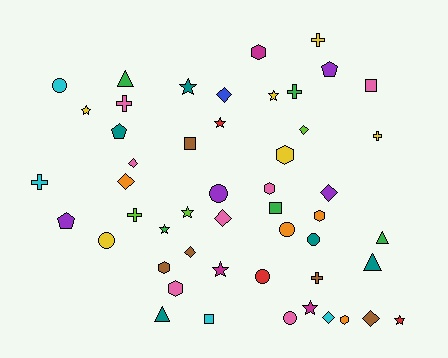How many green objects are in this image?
There are 5 green objects.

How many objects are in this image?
There are 50 objects.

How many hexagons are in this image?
There are 7 hexagons.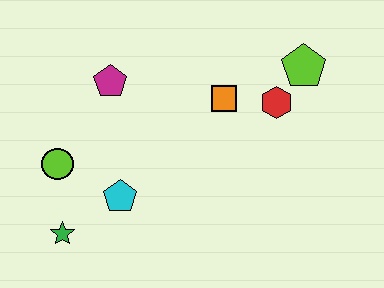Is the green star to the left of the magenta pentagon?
Yes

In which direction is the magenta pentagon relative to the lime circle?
The magenta pentagon is above the lime circle.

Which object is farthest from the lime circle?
The lime pentagon is farthest from the lime circle.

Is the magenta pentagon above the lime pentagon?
No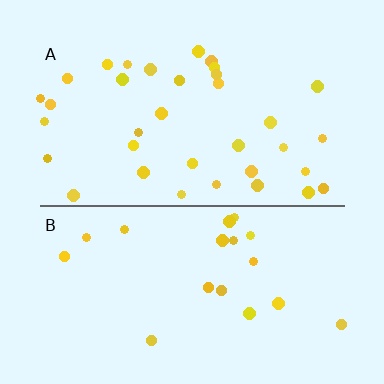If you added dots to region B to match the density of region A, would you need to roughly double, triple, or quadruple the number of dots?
Approximately double.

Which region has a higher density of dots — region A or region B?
A (the top).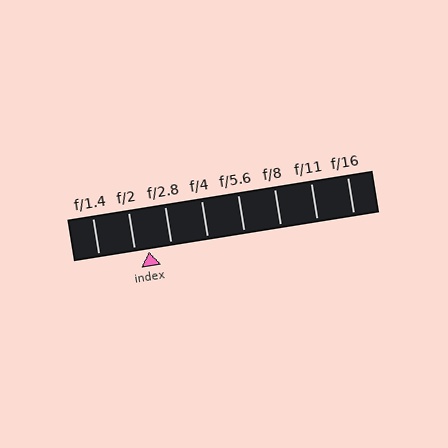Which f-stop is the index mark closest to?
The index mark is closest to f/2.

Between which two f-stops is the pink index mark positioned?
The index mark is between f/2 and f/2.8.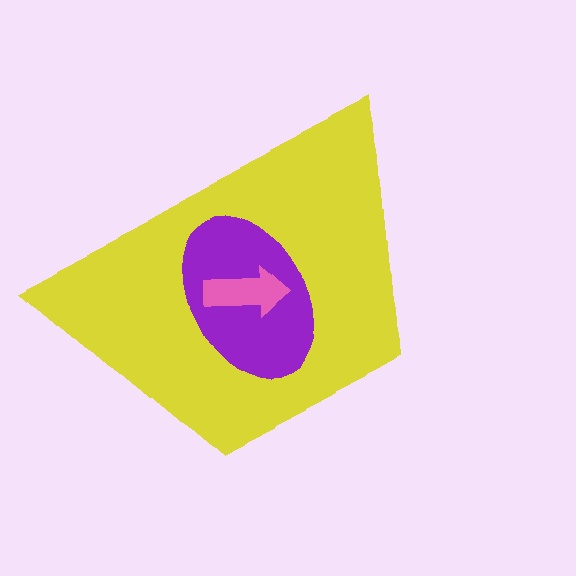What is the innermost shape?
The pink arrow.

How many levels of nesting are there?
3.